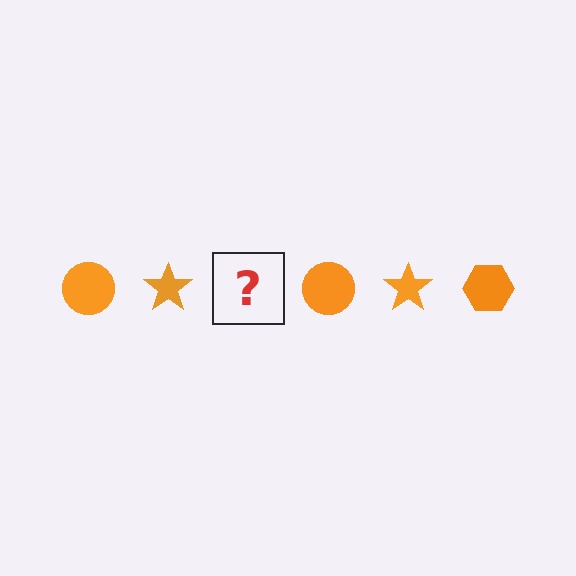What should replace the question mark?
The question mark should be replaced with an orange hexagon.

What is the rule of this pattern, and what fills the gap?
The rule is that the pattern cycles through circle, star, hexagon shapes in orange. The gap should be filled with an orange hexagon.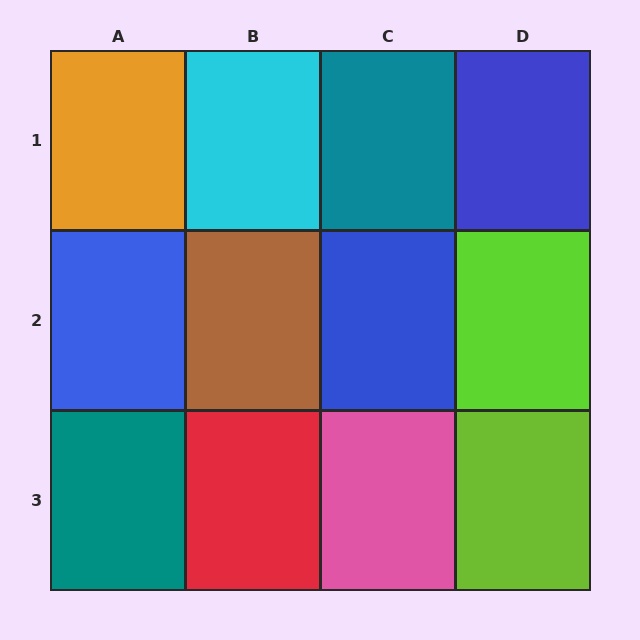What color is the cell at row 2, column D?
Lime.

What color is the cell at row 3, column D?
Lime.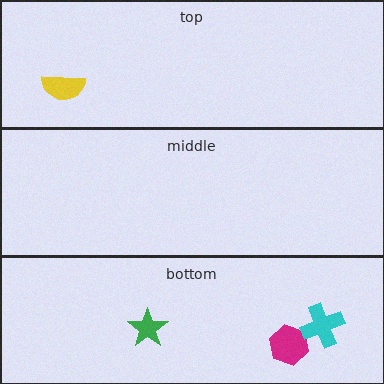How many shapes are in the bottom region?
3.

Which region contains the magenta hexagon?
The bottom region.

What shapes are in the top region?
The yellow semicircle.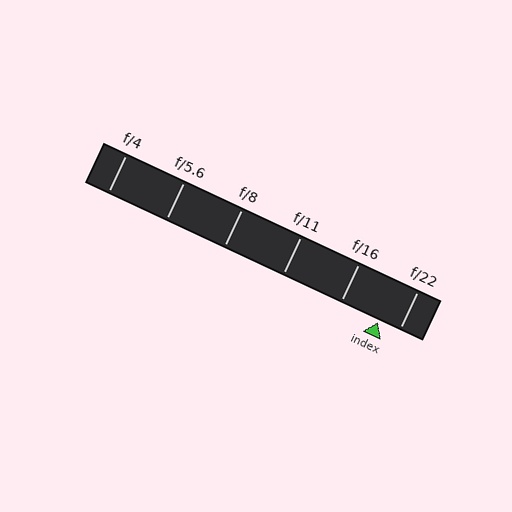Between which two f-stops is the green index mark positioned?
The index mark is between f/16 and f/22.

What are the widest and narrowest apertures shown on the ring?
The widest aperture shown is f/4 and the narrowest is f/22.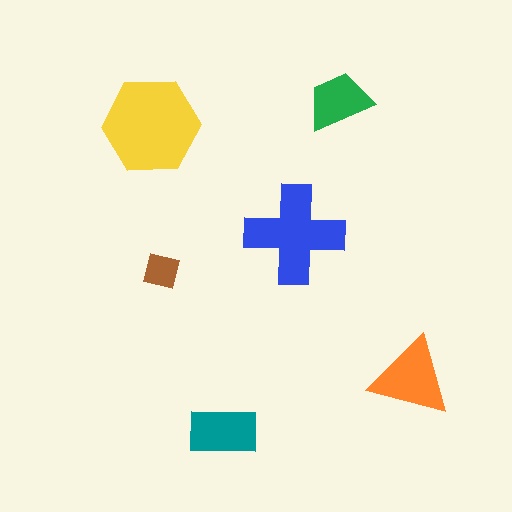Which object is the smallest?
The brown square.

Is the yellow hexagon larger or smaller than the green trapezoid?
Larger.